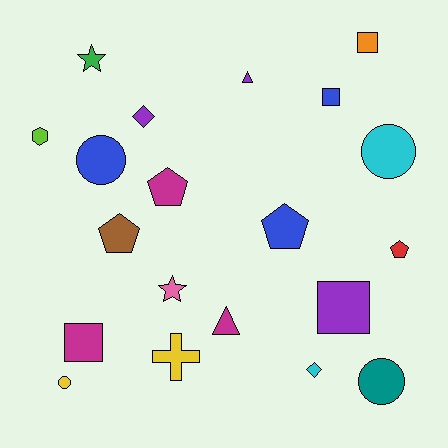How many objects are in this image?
There are 20 objects.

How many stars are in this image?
There are 2 stars.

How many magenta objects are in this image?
There are 3 magenta objects.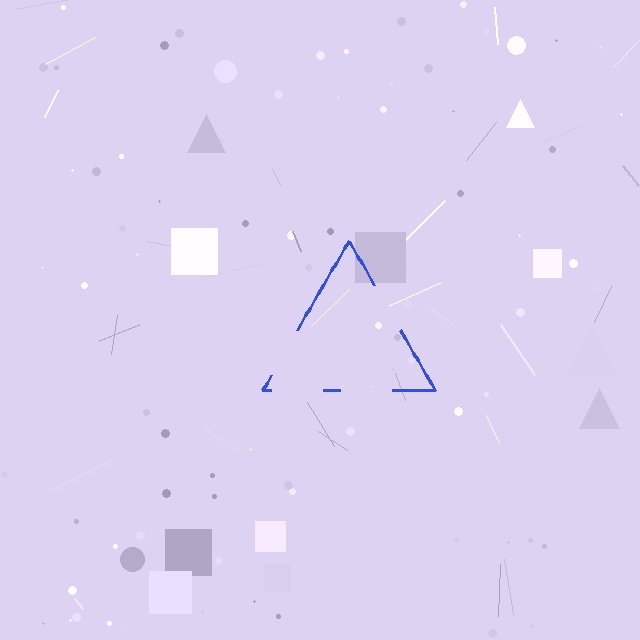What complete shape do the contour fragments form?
The contour fragments form a triangle.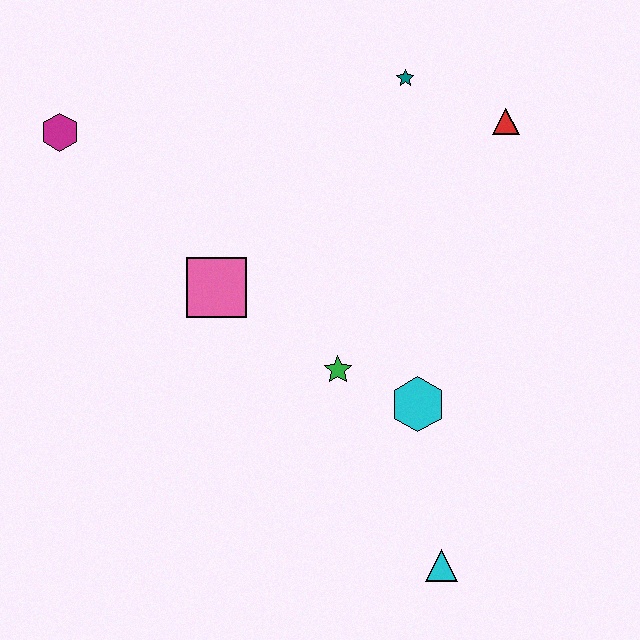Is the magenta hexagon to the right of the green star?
No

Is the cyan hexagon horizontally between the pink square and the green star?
No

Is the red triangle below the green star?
No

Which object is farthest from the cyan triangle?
The magenta hexagon is farthest from the cyan triangle.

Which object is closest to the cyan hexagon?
The green star is closest to the cyan hexagon.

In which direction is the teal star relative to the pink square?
The teal star is above the pink square.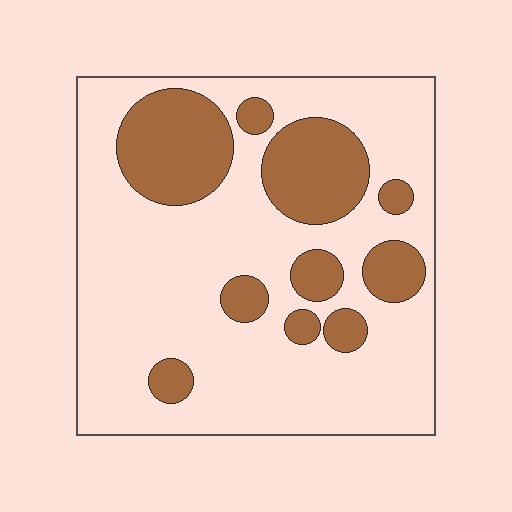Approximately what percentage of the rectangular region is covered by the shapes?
Approximately 25%.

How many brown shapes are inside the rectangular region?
10.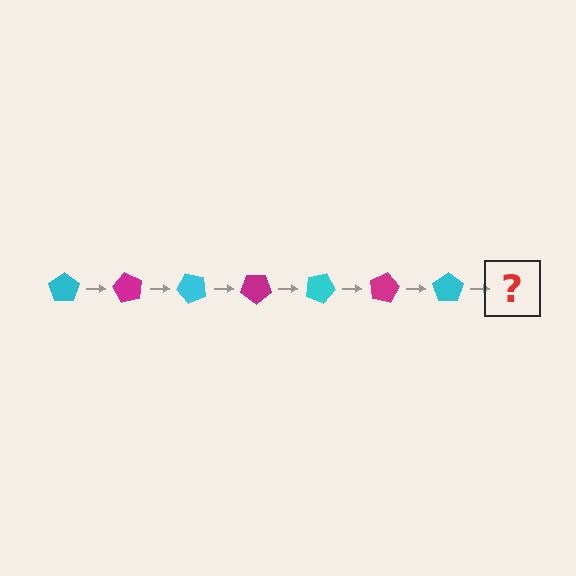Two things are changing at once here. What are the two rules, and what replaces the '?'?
The two rules are that it rotates 60 degrees each step and the color cycles through cyan and magenta. The '?' should be a magenta pentagon, rotated 420 degrees from the start.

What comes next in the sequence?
The next element should be a magenta pentagon, rotated 420 degrees from the start.